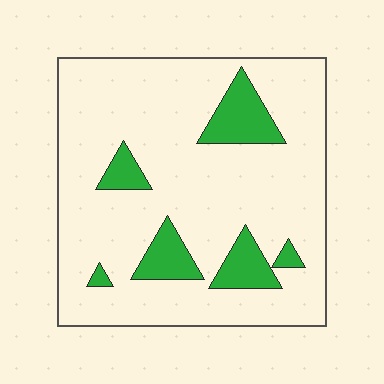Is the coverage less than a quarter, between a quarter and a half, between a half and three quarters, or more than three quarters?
Less than a quarter.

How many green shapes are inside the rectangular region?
6.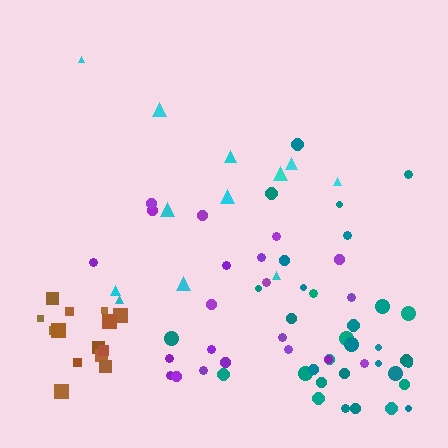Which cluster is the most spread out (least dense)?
Cyan.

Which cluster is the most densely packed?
Brown.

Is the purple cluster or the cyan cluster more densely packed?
Purple.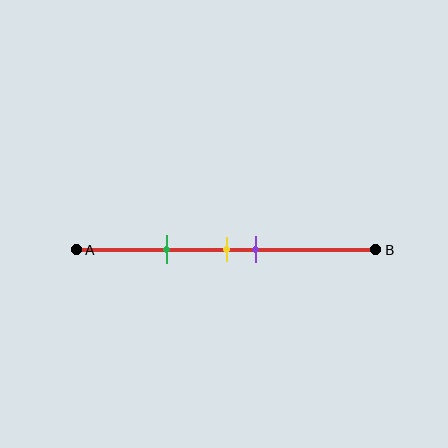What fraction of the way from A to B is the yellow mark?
The yellow mark is approximately 50% (0.5) of the way from A to B.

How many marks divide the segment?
There are 3 marks dividing the segment.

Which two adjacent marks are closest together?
The yellow and purple marks are the closest adjacent pair.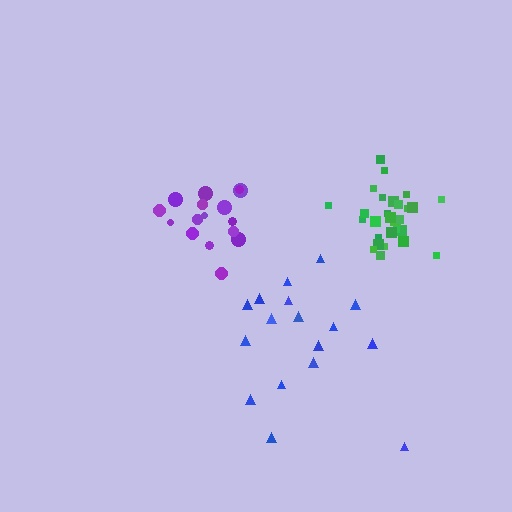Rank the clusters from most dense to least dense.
green, purple, blue.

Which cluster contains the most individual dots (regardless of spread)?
Green (28).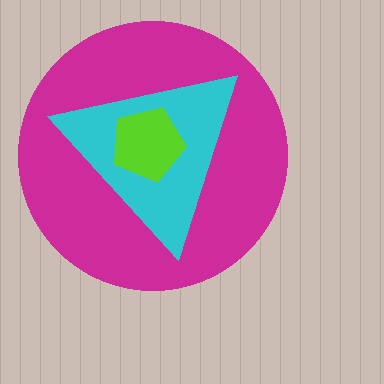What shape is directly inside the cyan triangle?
The lime pentagon.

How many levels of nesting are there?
3.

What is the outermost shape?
The magenta circle.